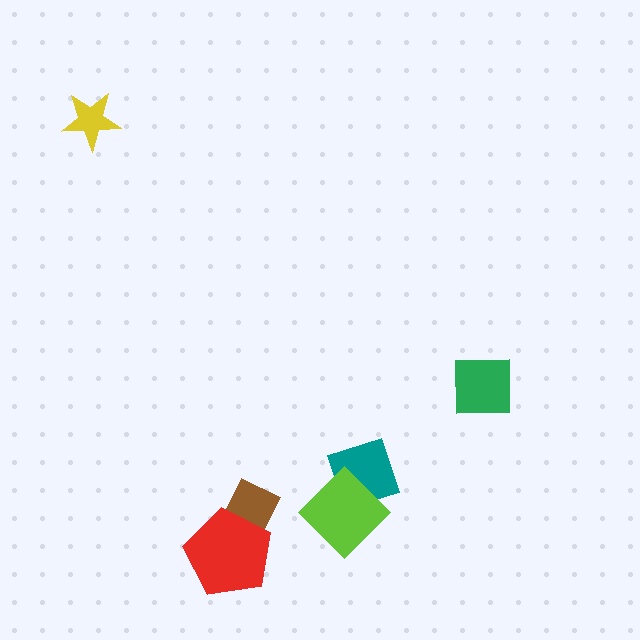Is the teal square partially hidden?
Yes, it is partially covered by another shape.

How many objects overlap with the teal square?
1 object overlaps with the teal square.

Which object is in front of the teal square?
The lime diamond is in front of the teal square.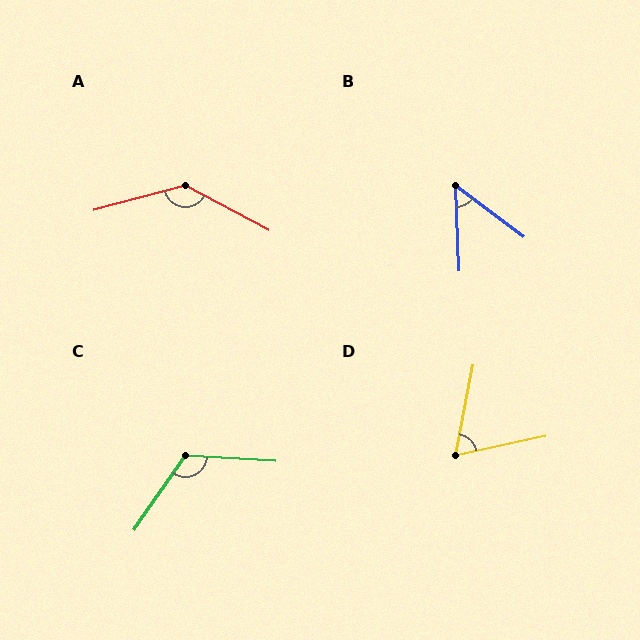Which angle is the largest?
A, at approximately 137 degrees.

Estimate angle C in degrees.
Approximately 122 degrees.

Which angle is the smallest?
B, at approximately 51 degrees.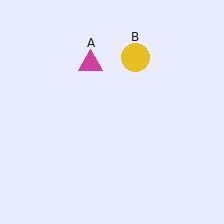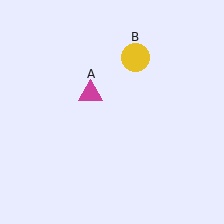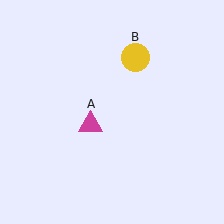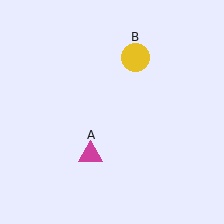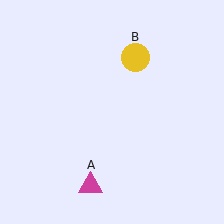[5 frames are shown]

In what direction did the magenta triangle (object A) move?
The magenta triangle (object A) moved down.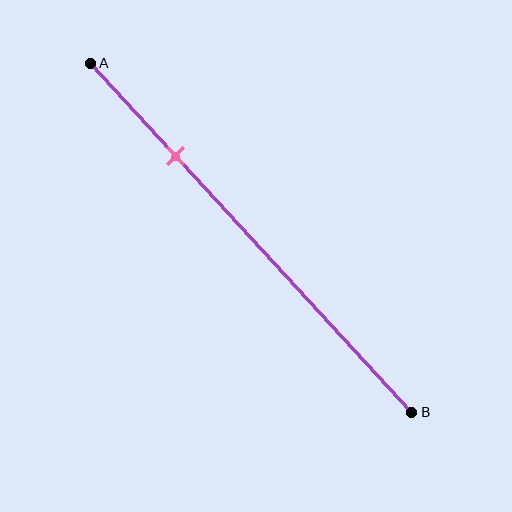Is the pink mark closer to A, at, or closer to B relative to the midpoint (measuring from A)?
The pink mark is closer to point A than the midpoint of segment AB.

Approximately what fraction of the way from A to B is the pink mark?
The pink mark is approximately 25% of the way from A to B.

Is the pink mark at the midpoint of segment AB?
No, the mark is at about 25% from A, not at the 50% midpoint.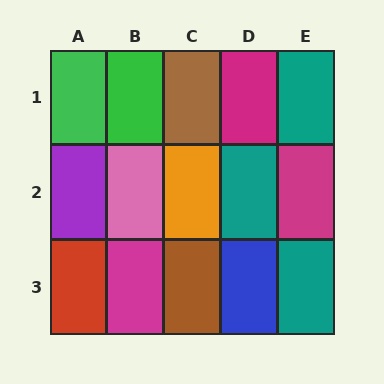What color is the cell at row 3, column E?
Teal.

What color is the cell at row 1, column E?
Teal.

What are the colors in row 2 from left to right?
Purple, pink, orange, teal, magenta.